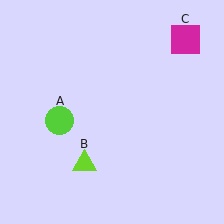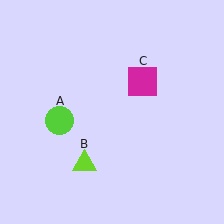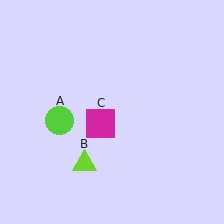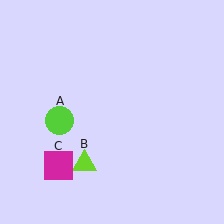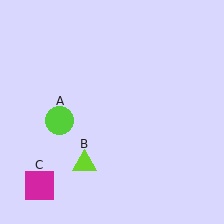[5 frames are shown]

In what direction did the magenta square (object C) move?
The magenta square (object C) moved down and to the left.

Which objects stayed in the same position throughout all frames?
Lime circle (object A) and lime triangle (object B) remained stationary.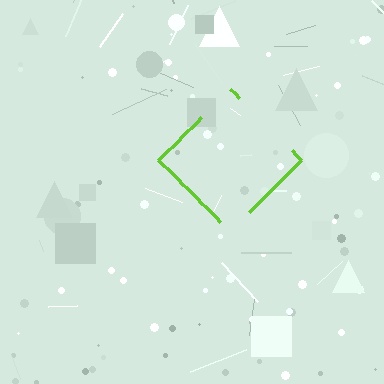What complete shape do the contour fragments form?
The contour fragments form a diamond.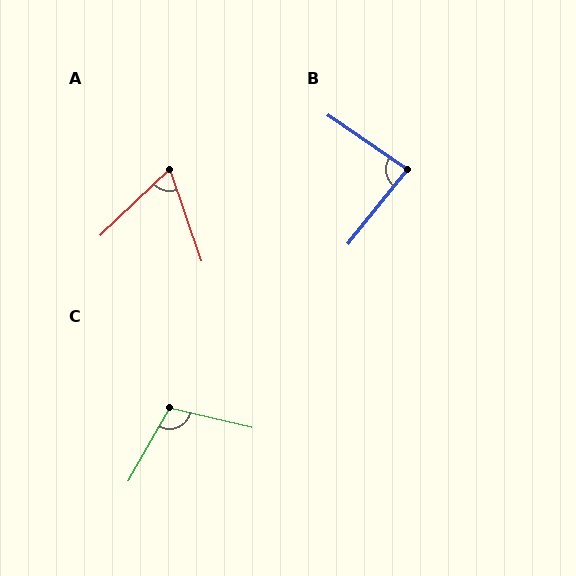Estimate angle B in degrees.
Approximately 86 degrees.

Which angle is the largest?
C, at approximately 106 degrees.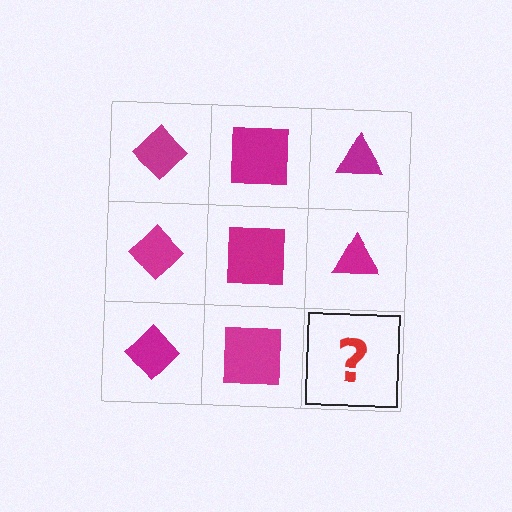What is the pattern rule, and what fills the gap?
The rule is that each column has a consistent shape. The gap should be filled with a magenta triangle.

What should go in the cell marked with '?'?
The missing cell should contain a magenta triangle.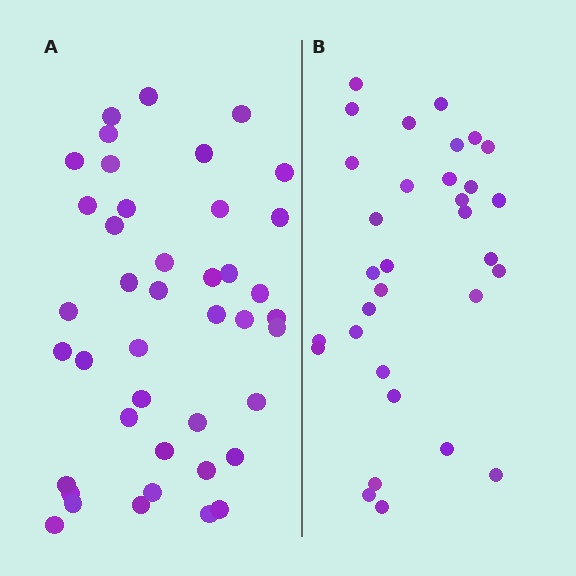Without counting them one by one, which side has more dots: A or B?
Region A (the left region) has more dots.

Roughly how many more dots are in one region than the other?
Region A has roughly 10 or so more dots than region B.